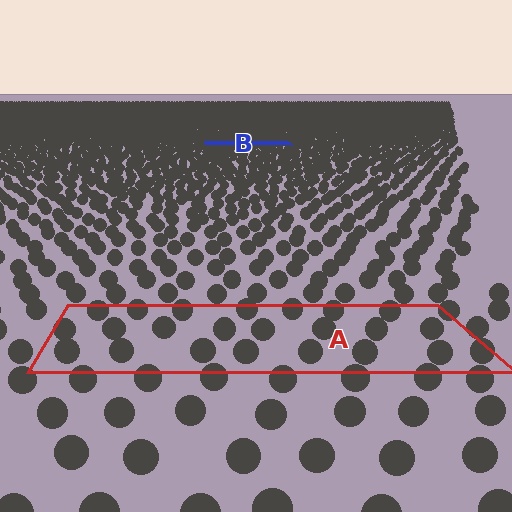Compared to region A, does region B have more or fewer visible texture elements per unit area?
Region B has more texture elements per unit area — they are packed more densely because it is farther away.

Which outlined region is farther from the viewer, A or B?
Region B is farther from the viewer — the texture elements inside it appear smaller and more densely packed.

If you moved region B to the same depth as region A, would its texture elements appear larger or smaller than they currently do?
They would appear larger. At a closer depth, the same texture elements are projected at a bigger on-screen size.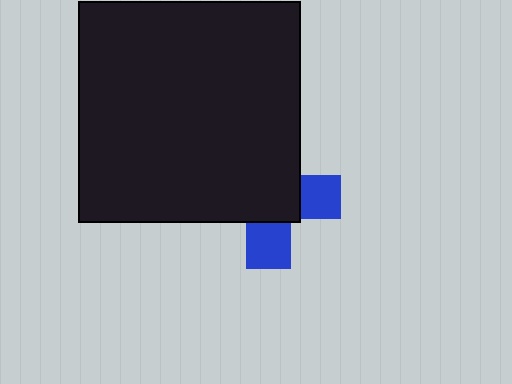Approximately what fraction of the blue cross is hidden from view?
Roughly 65% of the blue cross is hidden behind the black square.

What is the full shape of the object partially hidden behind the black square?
The partially hidden object is a blue cross.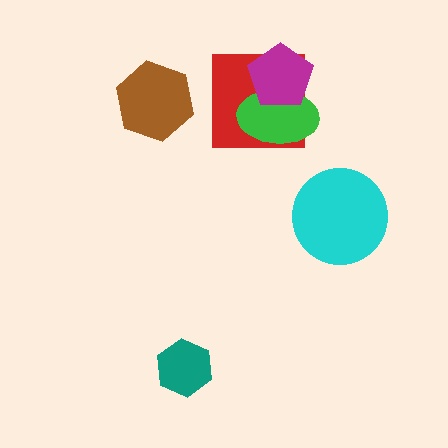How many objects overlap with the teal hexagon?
0 objects overlap with the teal hexagon.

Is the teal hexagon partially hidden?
No, no other shape covers it.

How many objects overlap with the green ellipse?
2 objects overlap with the green ellipse.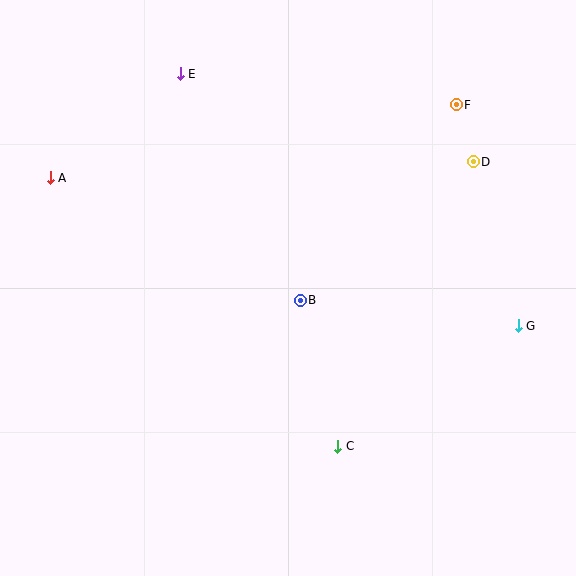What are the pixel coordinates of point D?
Point D is at (473, 162).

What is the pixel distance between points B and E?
The distance between B and E is 257 pixels.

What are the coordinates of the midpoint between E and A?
The midpoint between E and A is at (115, 126).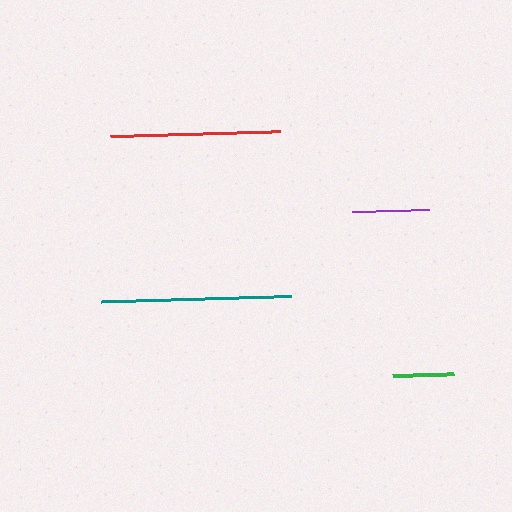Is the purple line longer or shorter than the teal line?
The teal line is longer than the purple line.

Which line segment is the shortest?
The green line is the shortest at approximately 61 pixels.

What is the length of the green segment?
The green segment is approximately 61 pixels long.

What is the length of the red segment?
The red segment is approximately 170 pixels long.